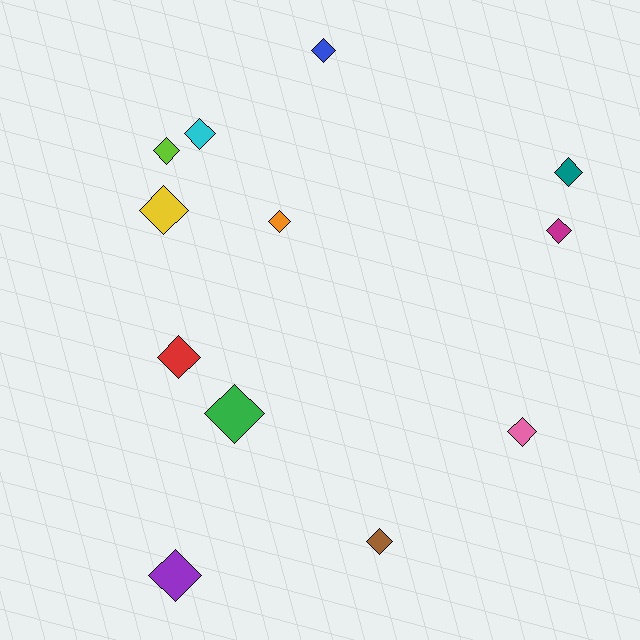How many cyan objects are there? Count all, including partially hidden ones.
There is 1 cyan object.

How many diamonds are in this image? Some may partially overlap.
There are 12 diamonds.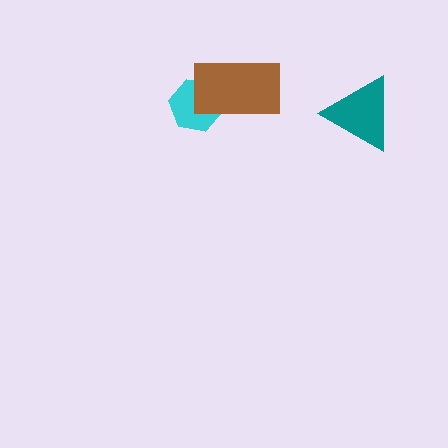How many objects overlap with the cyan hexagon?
1 object overlaps with the cyan hexagon.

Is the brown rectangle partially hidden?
No, no other shape covers it.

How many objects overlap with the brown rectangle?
1 object overlaps with the brown rectangle.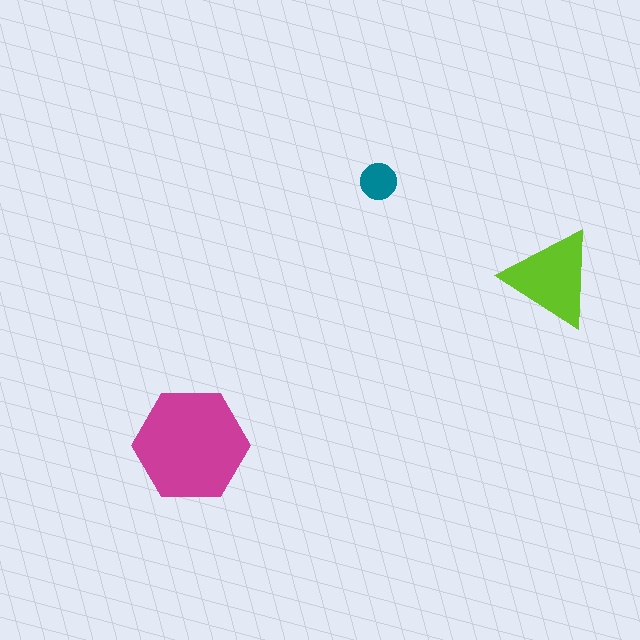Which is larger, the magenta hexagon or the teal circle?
The magenta hexagon.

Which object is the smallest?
The teal circle.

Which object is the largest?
The magenta hexagon.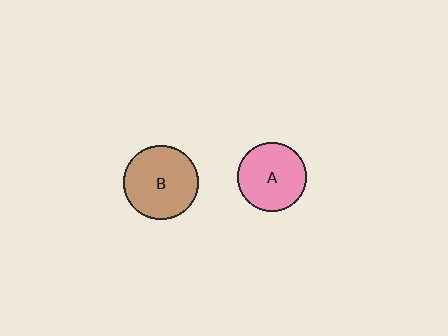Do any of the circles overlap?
No, none of the circles overlap.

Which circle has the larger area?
Circle B (brown).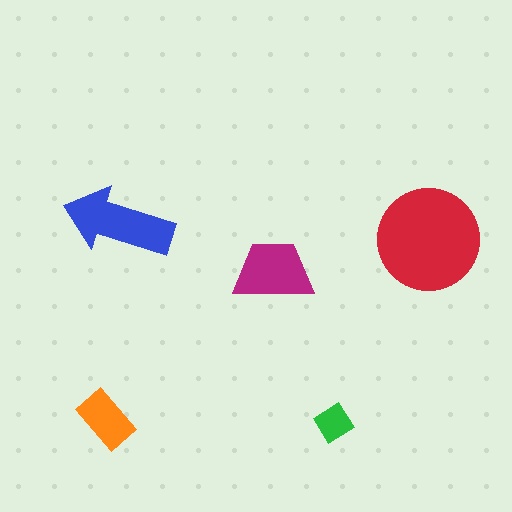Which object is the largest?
The red circle.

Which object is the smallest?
The green diamond.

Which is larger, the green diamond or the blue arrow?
The blue arrow.